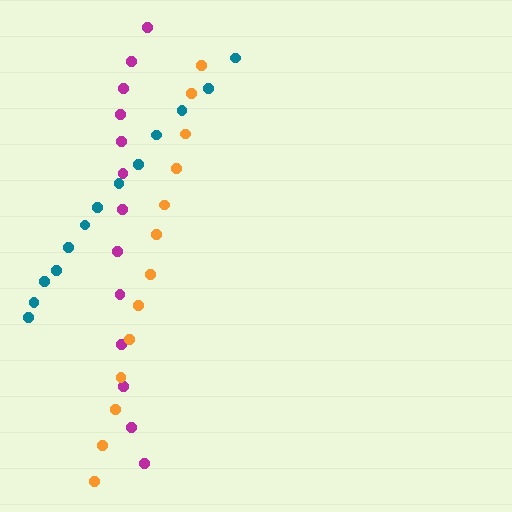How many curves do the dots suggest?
There are 3 distinct paths.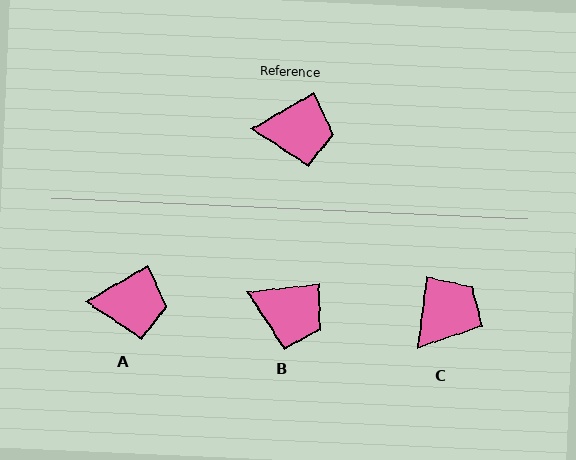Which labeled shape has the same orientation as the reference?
A.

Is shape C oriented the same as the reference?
No, it is off by about 53 degrees.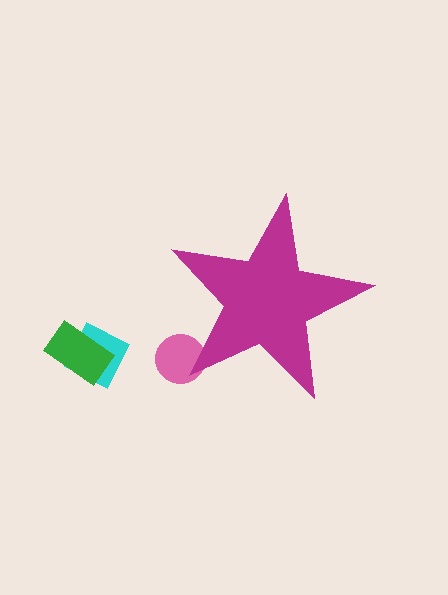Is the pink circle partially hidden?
Yes, the pink circle is partially hidden behind the magenta star.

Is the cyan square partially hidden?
No, the cyan square is fully visible.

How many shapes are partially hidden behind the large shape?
1 shape is partially hidden.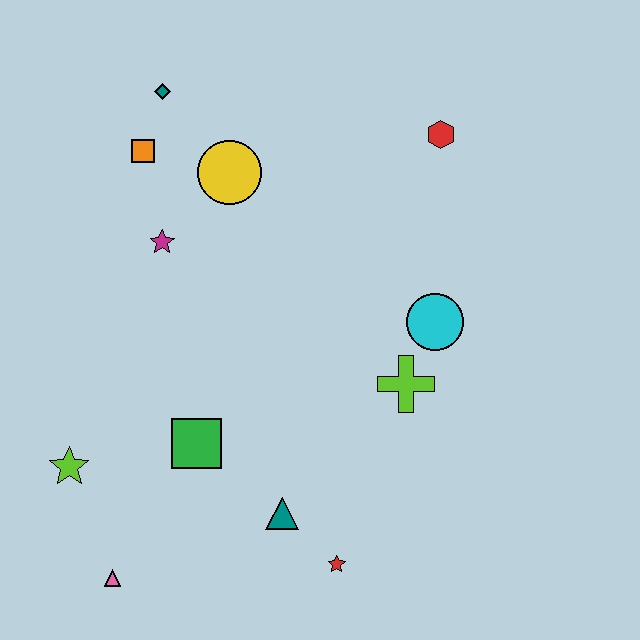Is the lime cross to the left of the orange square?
No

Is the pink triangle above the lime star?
No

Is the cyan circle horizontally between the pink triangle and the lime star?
No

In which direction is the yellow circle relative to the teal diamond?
The yellow circle is below the teal diamond.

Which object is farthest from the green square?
The red hexagon is farthest from the green square.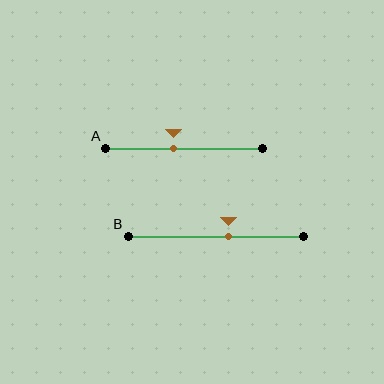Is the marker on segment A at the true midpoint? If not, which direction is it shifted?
No, the marker on segment A is shifted to the left by about 7% of the segment length.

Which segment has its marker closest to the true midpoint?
Segment A has its marker closest to the true midpoint.